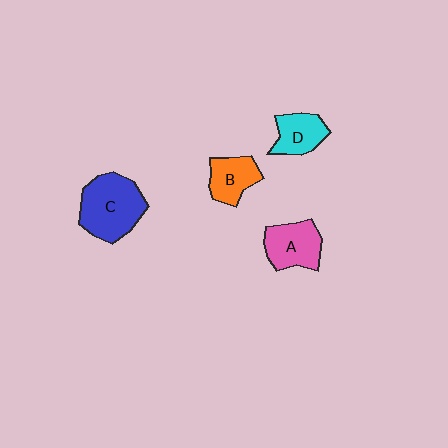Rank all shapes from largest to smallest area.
From largest to smallest: C (blue), A (pink), B (orange), D (cyan).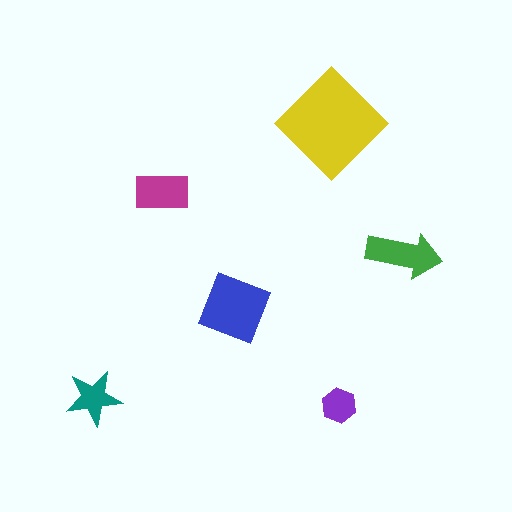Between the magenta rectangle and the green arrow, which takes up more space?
The green arrow.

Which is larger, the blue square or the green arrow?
The blue square.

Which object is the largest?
The yellow diamond.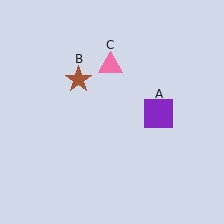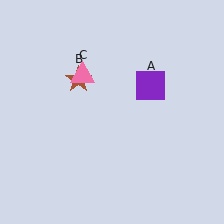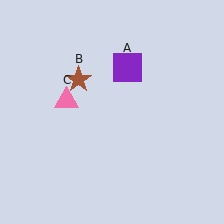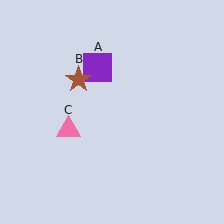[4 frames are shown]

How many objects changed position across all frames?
2 objects changed position: purple square (object A), pink triangle (object C).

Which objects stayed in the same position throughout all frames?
Brown star (object B) remained stationary.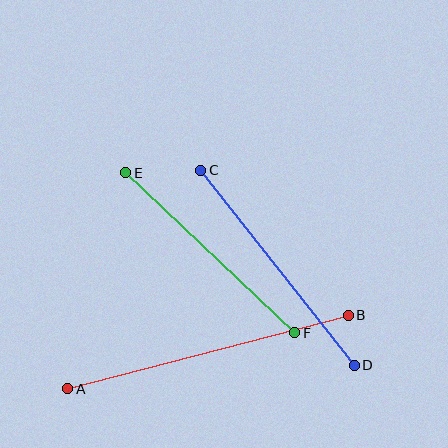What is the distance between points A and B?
The distance is approximately 290 pixels.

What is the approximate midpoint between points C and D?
The midpoint is at approximately (277, 268) pixels.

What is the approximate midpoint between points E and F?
The midpoint is at approximately (210, 253) pixels.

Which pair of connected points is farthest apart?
Points A and B are farthest apart.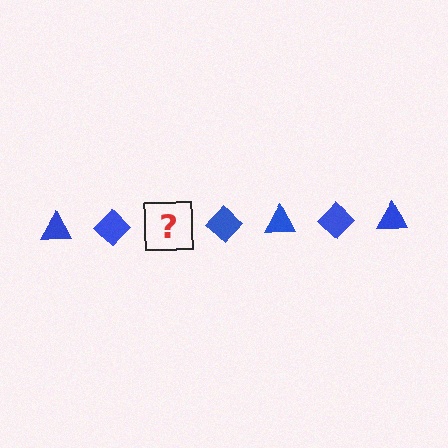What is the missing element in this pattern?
The missing element is a blue triangle.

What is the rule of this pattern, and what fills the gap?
The rule is that the pattern cycles through triangle, diamond shapes in blue. The gap should be filled with a blue triangle.